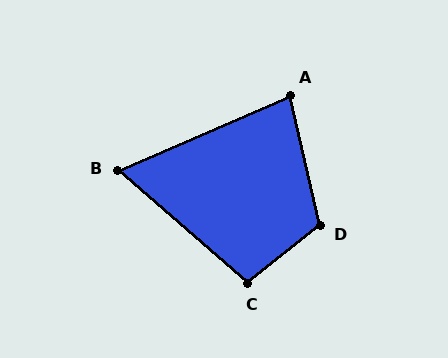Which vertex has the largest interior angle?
D, at approximately 116 degrees.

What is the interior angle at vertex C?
Approximately 101 degrees (obtuse).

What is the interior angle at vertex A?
Approximately 79 degrees (acute).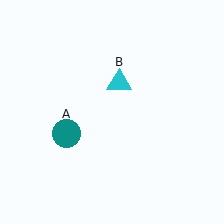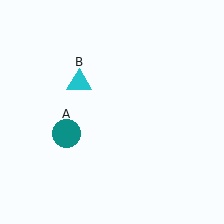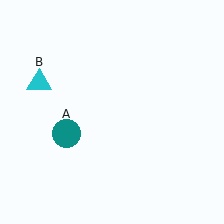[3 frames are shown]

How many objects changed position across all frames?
1 object changed position: cyan triangle (object B).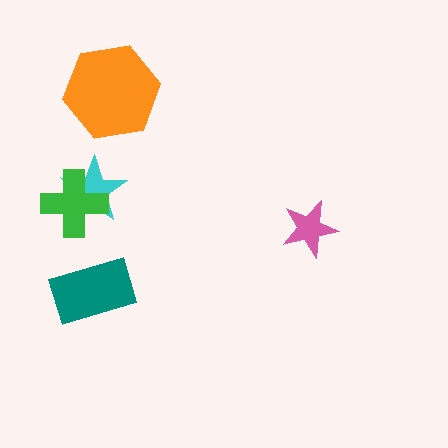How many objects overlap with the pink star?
0 objects overlap with the pink star.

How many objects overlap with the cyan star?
1 object overlaps with the cyan star.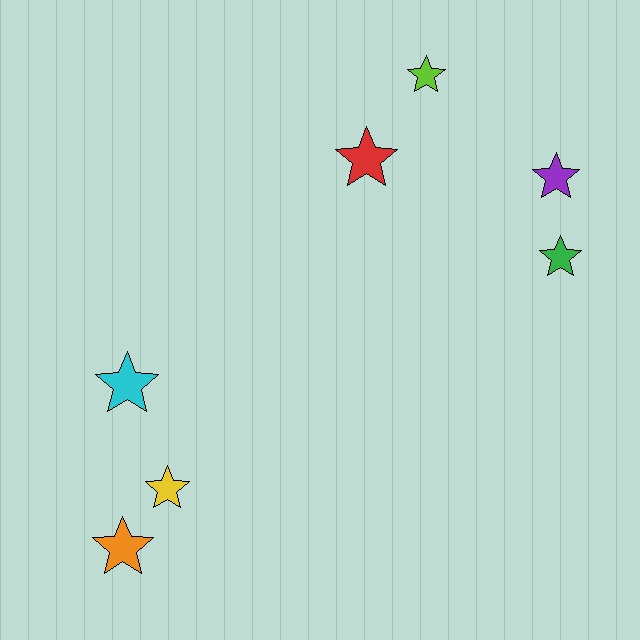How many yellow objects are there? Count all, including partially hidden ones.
There is 1 yellow object.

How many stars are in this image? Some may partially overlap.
There are 7 stars.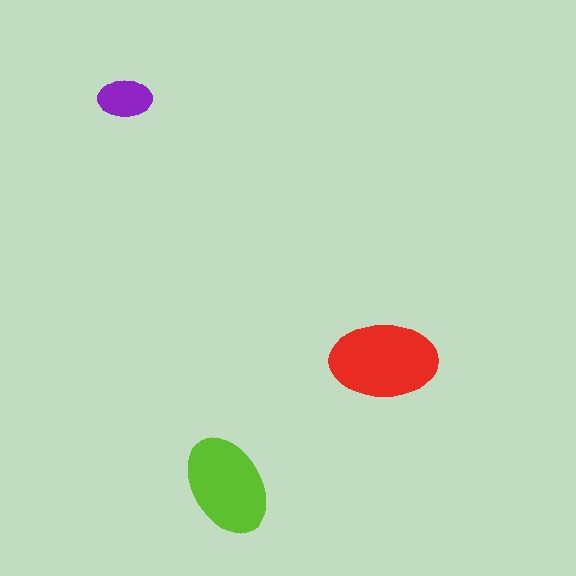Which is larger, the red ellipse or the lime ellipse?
The red one.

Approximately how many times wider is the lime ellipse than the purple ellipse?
About 2 times wider.